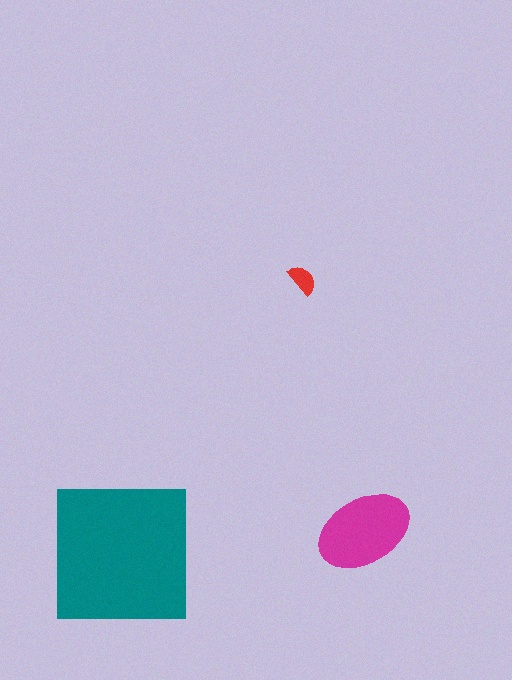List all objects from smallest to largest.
The red semicircle, the magenta ellipse, the teal square.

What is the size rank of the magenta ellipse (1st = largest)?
2nd.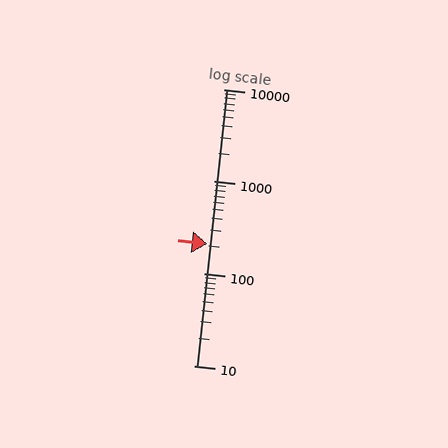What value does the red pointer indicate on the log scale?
The pointer indicates approximately 210.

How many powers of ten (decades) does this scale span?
The scale spans 3 decades, from 10 to 10000.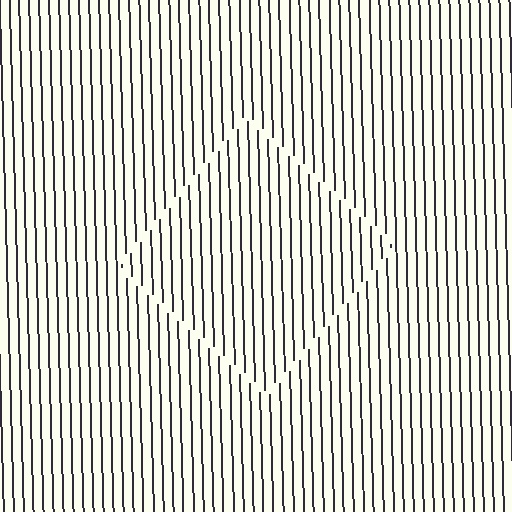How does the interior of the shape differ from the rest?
The interior of the shape contains the same grating, shifted by half a period — the contour is defined by the phase discontinuity where line-ends from the inner and outer gratings abut.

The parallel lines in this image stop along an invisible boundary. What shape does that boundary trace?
An illusory square. The interior of the shape contains the same grating, shifted by half a period — the contour is defined by the phase discontinuity where line-ends from the inner and outer gratings abut.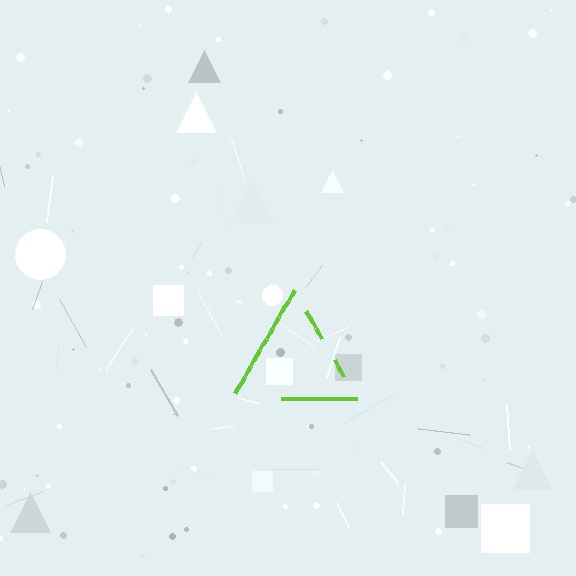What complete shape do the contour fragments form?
The contour fragments form a triangle.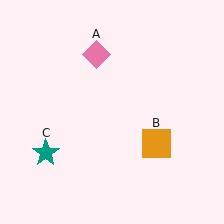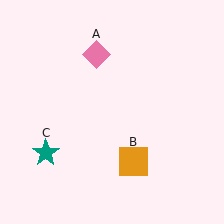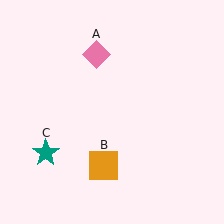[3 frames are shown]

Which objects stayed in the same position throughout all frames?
Pink diamond (object A) and teal star (object C) remained stationary.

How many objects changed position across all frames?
1 object changed position: orange square (object B).